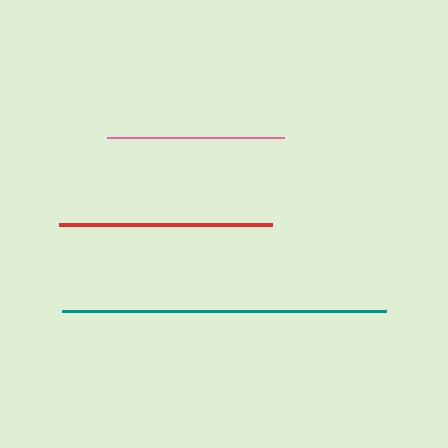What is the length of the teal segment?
The teal segment is approximately 324 pixels long.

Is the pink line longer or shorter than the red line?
The red line is longer than the pink line.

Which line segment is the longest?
The teal line is the longest at approximately 324 pixels.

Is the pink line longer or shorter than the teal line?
The teal line is longer than the pink line.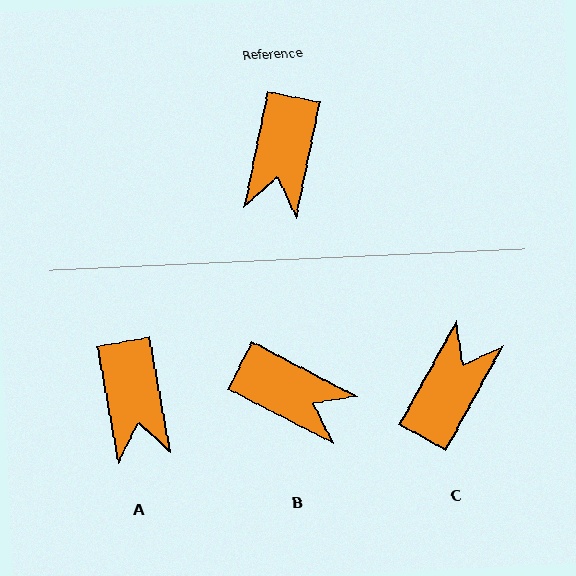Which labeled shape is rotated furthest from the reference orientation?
C, about 163 degrees away.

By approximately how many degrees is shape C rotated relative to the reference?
Approximately 163 degrees counter-clockwise.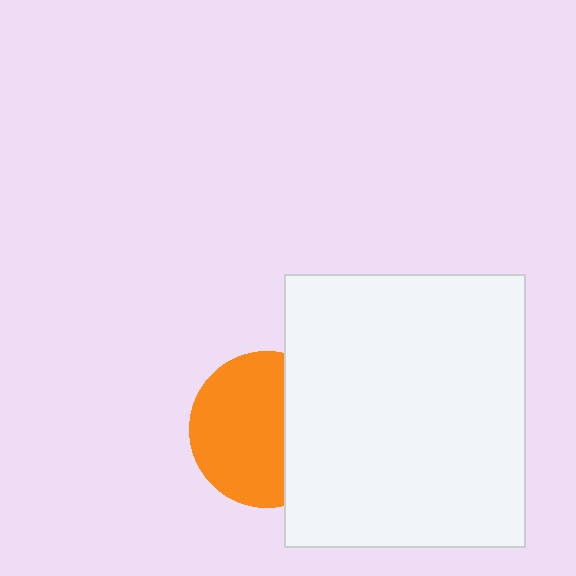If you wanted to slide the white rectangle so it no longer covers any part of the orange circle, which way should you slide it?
Slide it right — that is the most direct way to separate the two shapes.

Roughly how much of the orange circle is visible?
About half of it is visible (roughly 63%).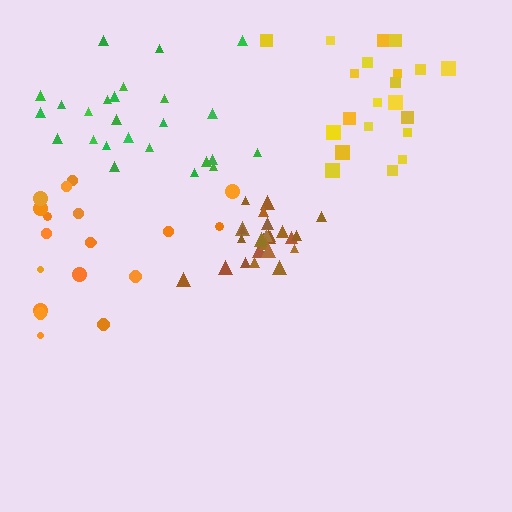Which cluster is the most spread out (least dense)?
Orange.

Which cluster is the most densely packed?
Brown.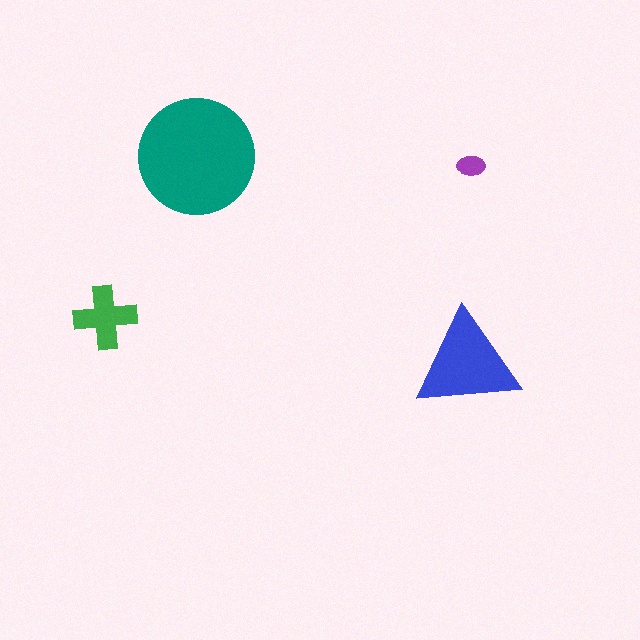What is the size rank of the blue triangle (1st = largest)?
2nd.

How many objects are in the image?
There are 4 objects in the image.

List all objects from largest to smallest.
The teal circle, the blue triangle, the green cross, the purple ellipse.